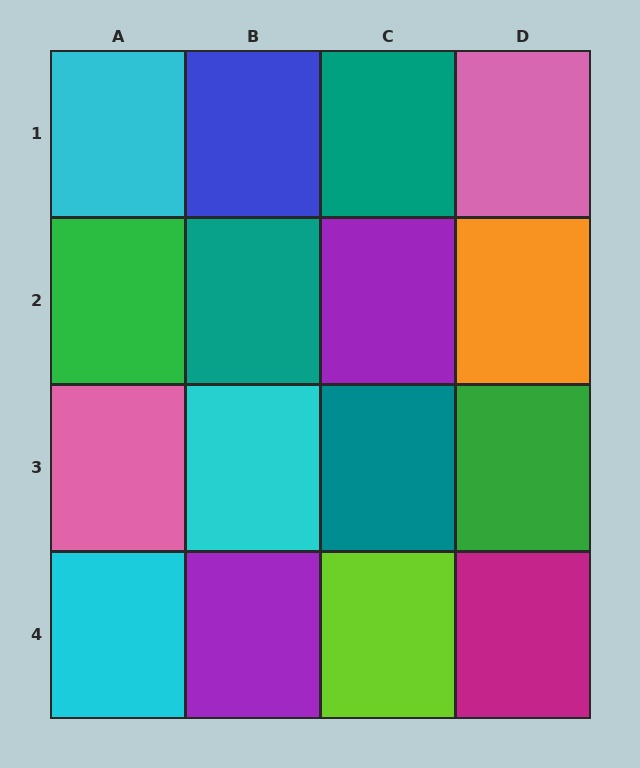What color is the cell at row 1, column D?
Pink.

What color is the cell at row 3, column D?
Green.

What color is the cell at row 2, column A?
Green.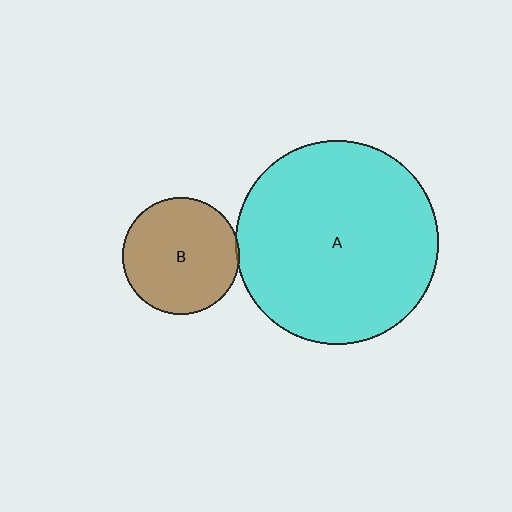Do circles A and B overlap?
Yes.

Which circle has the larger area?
Circle A (cyan).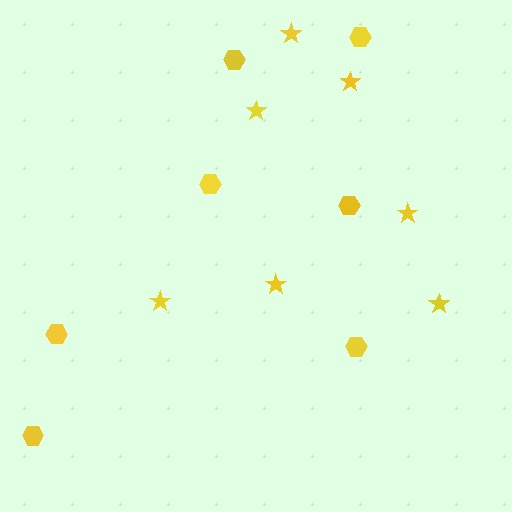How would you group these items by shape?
There are 2 groups: one group of stars (7) and one group of hexagons (7).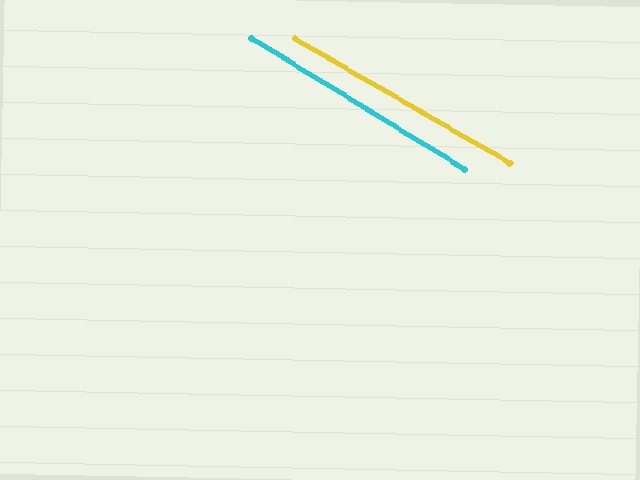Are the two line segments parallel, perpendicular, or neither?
Parallel — their directions differ by only 1.4°.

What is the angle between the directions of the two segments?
Approximately 1 degree.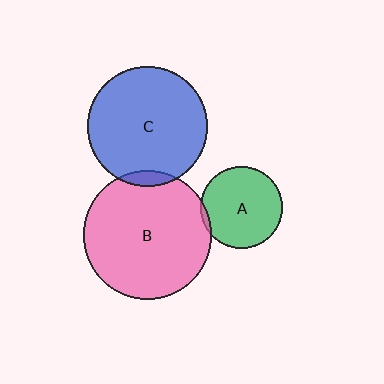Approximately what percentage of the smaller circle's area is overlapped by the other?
Approximately 5%.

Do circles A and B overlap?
Yes.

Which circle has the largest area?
Circle B (pink).